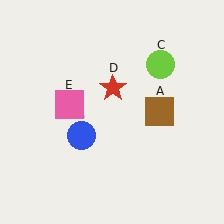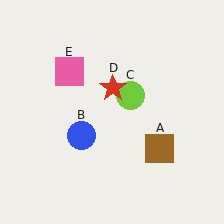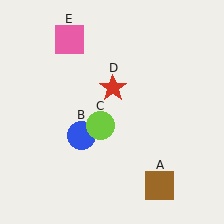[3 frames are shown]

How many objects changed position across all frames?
3 objects changed position: brown square (object A), lime circle (object C), pink square (object E).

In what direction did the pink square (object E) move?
The pink square (object E) moved up.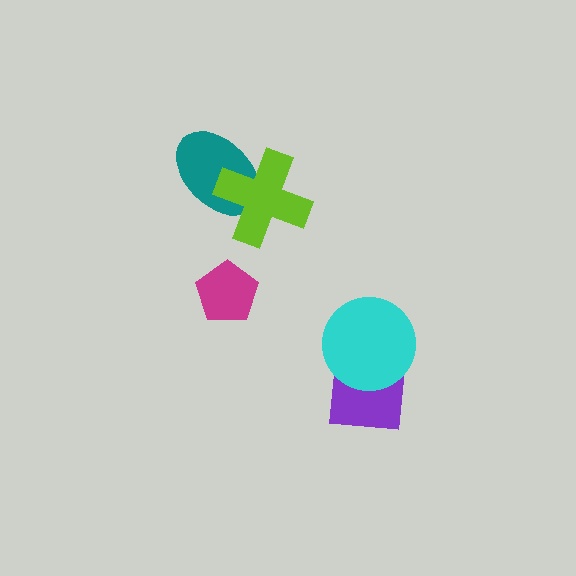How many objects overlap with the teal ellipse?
1 object overlaps with the teal ellipse.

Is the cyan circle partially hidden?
No, no other shape covers it.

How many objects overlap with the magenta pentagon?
0 objects overlap with the magenta pentagon.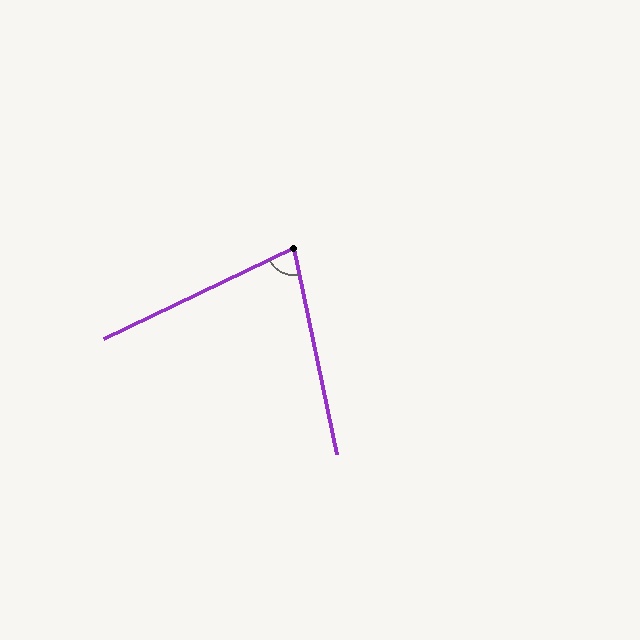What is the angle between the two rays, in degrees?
Approximately 76 degrees.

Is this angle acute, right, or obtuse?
It is acute.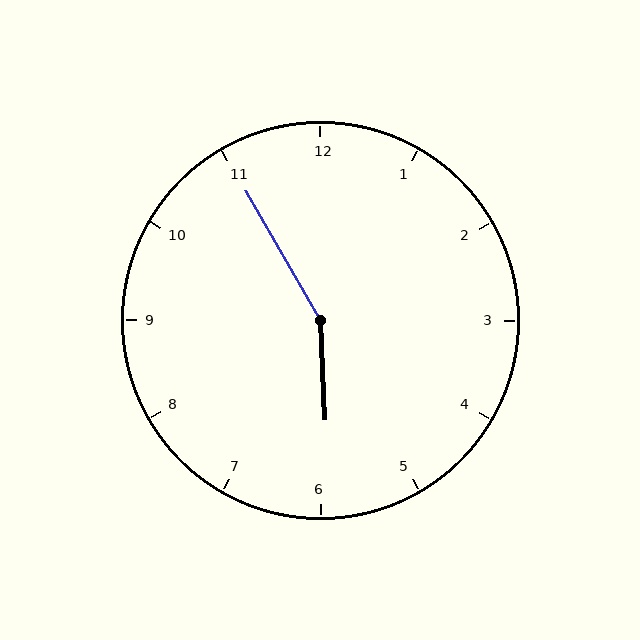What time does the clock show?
5:55.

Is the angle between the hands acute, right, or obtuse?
It is obtuse.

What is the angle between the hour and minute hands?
Approximately 152 degrees.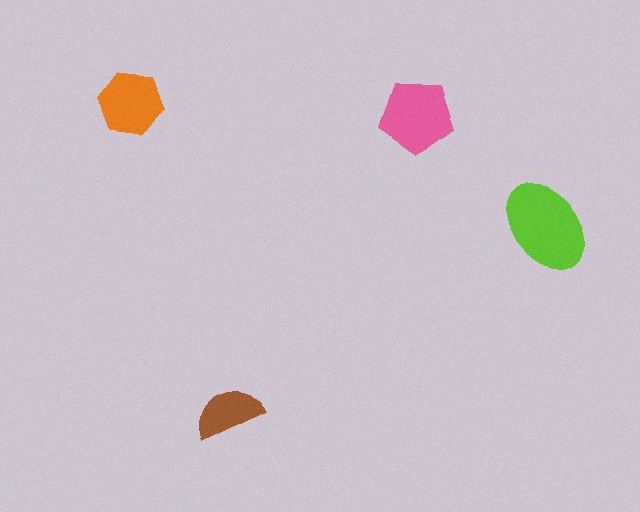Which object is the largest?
The lime ellipse.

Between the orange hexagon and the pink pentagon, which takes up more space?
The pink pentagon.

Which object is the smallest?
The brown semicircle.